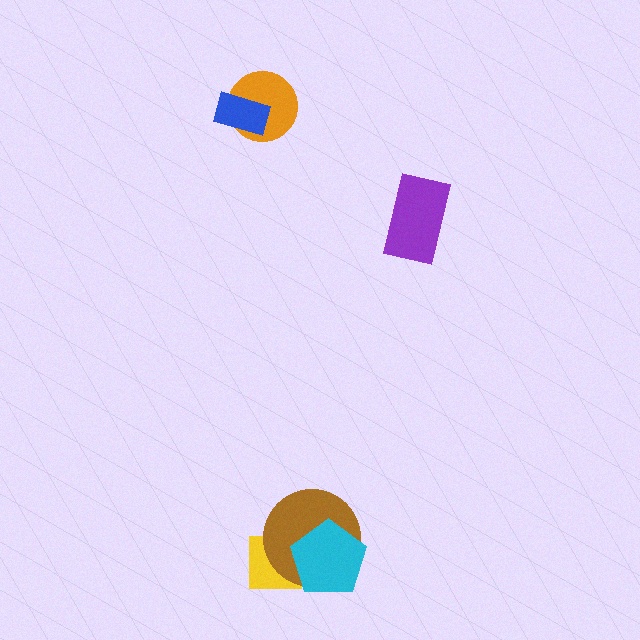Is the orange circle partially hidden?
Yes, it is partially covered by another shape.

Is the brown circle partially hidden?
Yes, it is partially covered by another shape.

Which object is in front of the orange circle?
The blue rectangle is in front of the orange circle.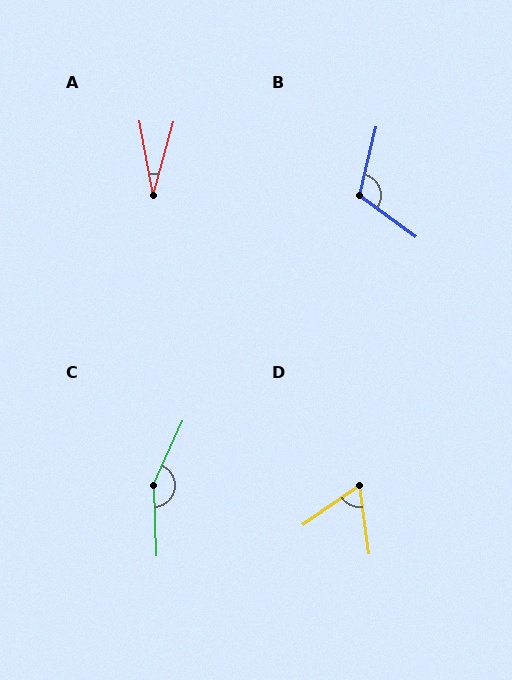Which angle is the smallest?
A, at approximately 27 degrees.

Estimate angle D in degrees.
Approximately 63 degrees.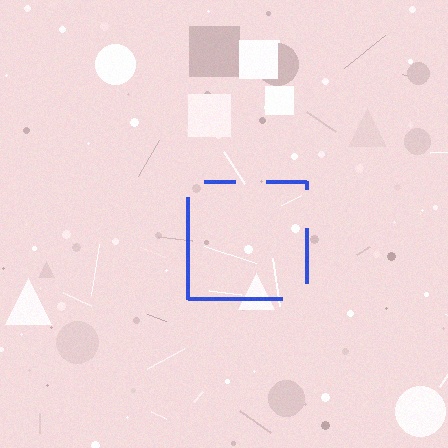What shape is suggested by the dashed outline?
The dashed outline suggests a square.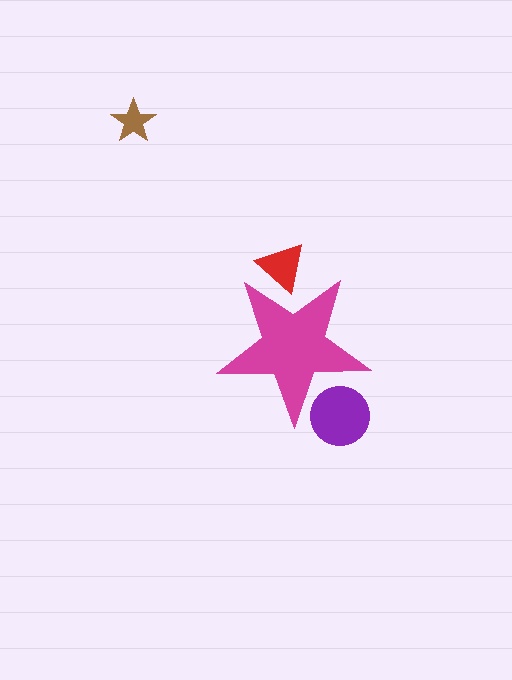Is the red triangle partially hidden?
Yes, the red triangle is partially hidden behind the magenta star.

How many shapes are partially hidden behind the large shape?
2 shapes are partially hidden.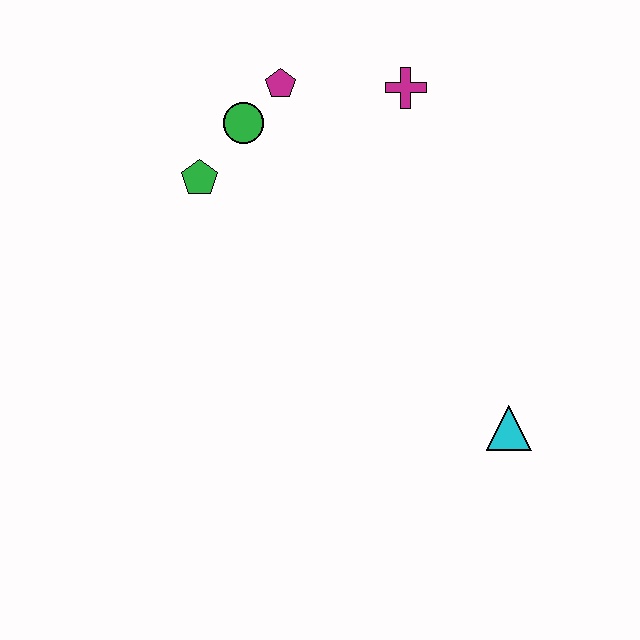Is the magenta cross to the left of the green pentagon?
No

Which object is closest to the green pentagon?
The green circle is closest to the green pentagon.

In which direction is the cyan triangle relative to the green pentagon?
The cyan triangle is to the right of the green pentagon.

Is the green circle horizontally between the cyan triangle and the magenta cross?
No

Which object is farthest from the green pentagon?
The cyan triangle is farthest from the green pentagon.